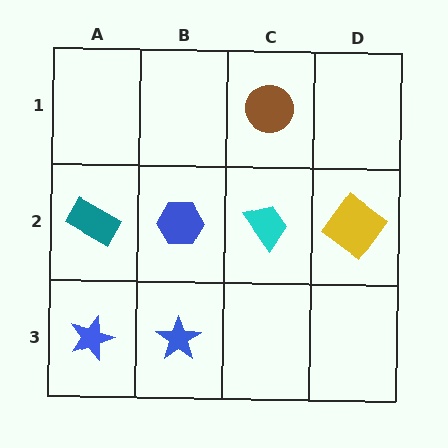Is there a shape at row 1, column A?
No, that cell is empty.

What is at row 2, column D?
A yellow diamond.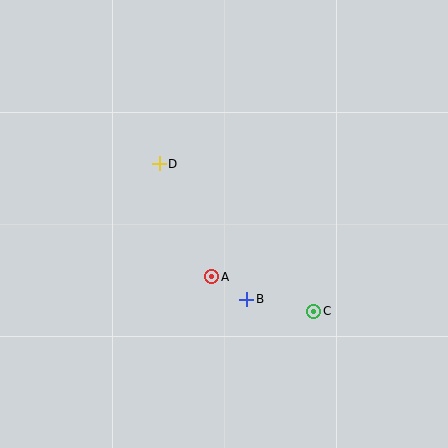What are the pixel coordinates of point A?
Point A is at (212, 277).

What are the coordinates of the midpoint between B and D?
The midpoint between B and D is at (203, 231).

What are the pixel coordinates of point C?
Point C is at (314, 311).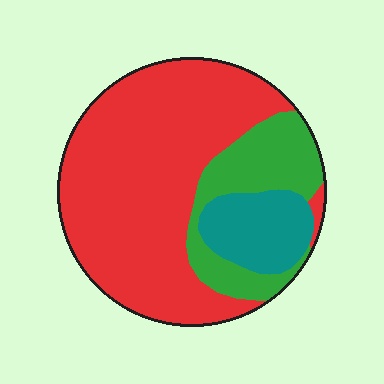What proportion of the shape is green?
Green covers around 20% of the shape.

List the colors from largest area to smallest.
From largest to smallest: red, green, teal.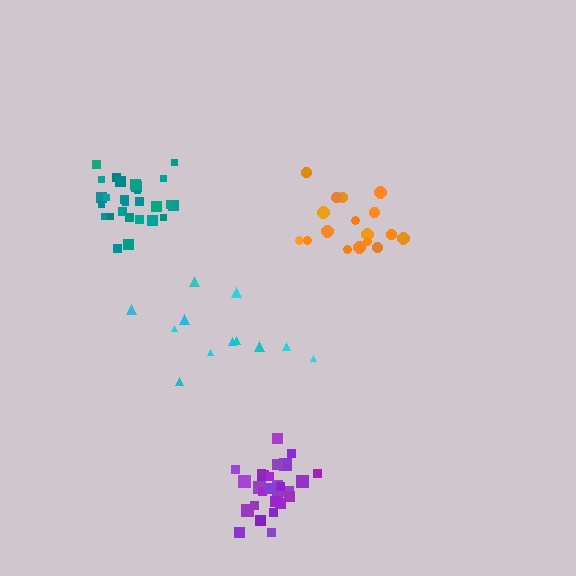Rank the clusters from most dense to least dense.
teal, purple, orange, cyan.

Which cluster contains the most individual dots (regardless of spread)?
Purple (29).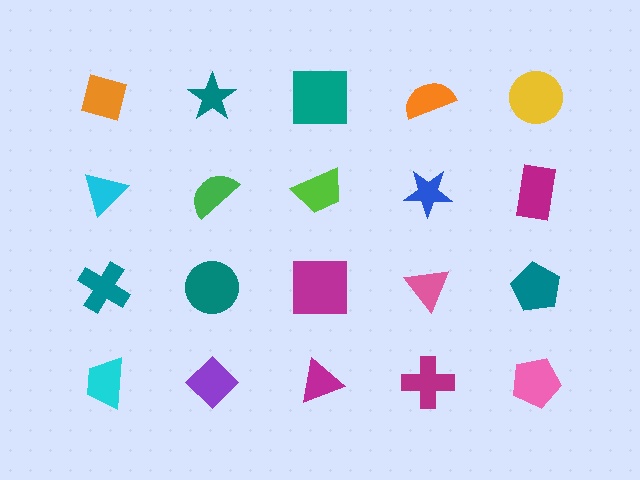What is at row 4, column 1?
A cyan trapezoid.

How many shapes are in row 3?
5 shapes.